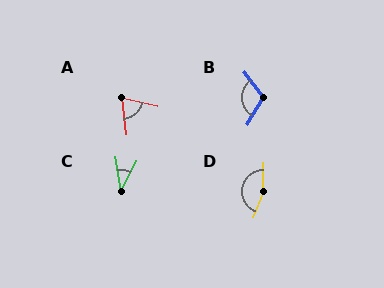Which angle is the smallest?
C, at approximately 36 degrees.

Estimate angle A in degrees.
Approximately 70 degrees.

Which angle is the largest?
D, at approximately 159 degrees.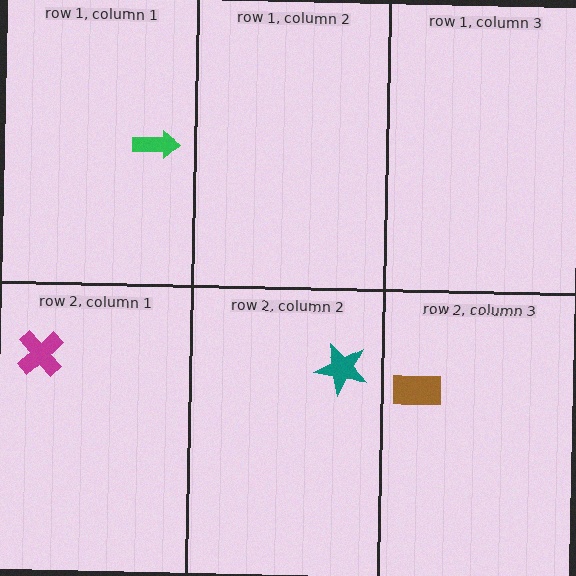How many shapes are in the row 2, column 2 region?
1.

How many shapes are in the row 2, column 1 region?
1.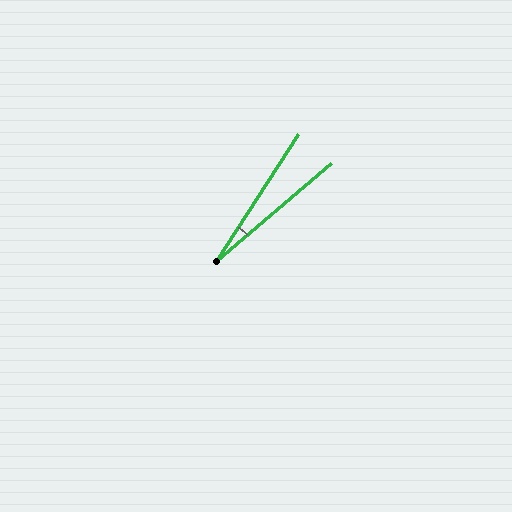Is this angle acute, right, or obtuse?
It is acute.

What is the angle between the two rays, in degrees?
Approximately 17 degrees.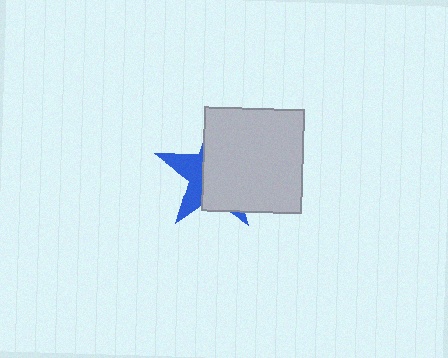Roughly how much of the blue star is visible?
A small part of it is visible (roughly 34%).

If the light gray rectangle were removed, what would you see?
You would see the complete blue star.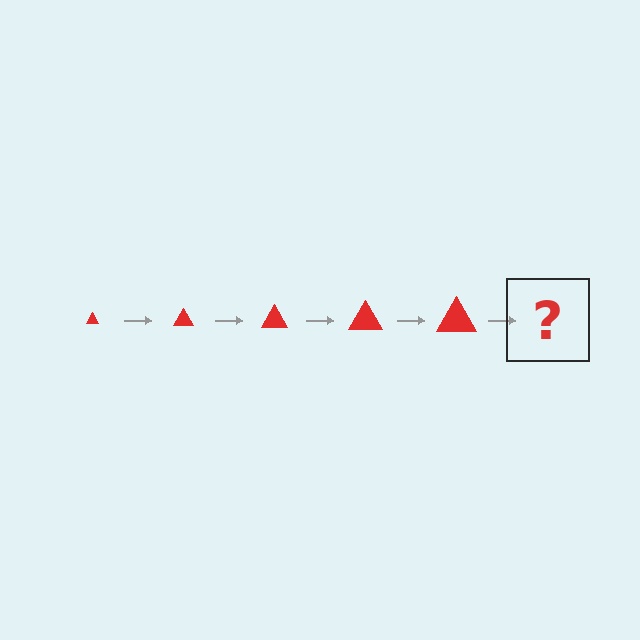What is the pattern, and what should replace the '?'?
The pattern is that the triangle gets progressively larger each step. The '?' should be a red triangle, larger than the previous one.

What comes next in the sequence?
The next element should be a red triangle, larger than the previous one.